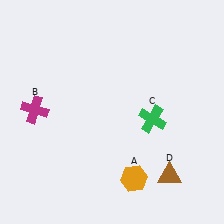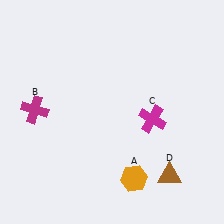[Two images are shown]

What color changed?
The cross (C) changed from green in Image 1 to magenta in Image 2.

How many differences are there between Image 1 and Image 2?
There is 1 difference between the two images.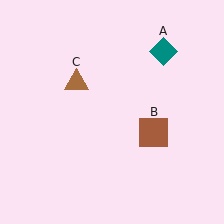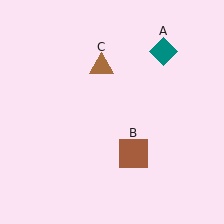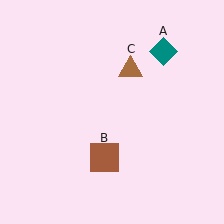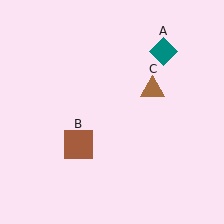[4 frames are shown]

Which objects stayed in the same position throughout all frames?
Teal diamond (object A) remained stationary.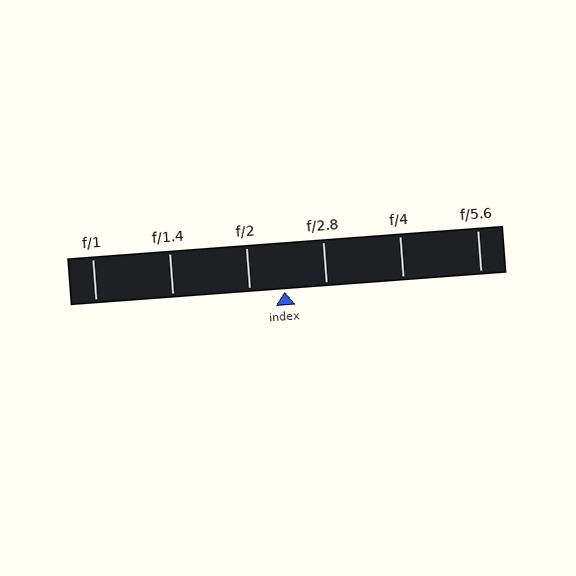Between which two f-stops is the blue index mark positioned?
The index mark is between f/2 and f/2.8.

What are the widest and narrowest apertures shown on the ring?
The widest aperture shown is f/1 and the narrowest is f/5.6.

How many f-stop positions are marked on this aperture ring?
There are 6 f-stop positions marked.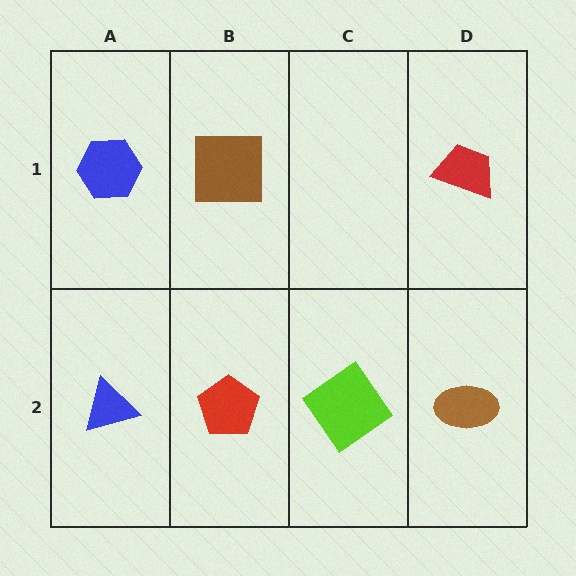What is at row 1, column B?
A brown square.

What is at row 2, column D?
A brown ellipse.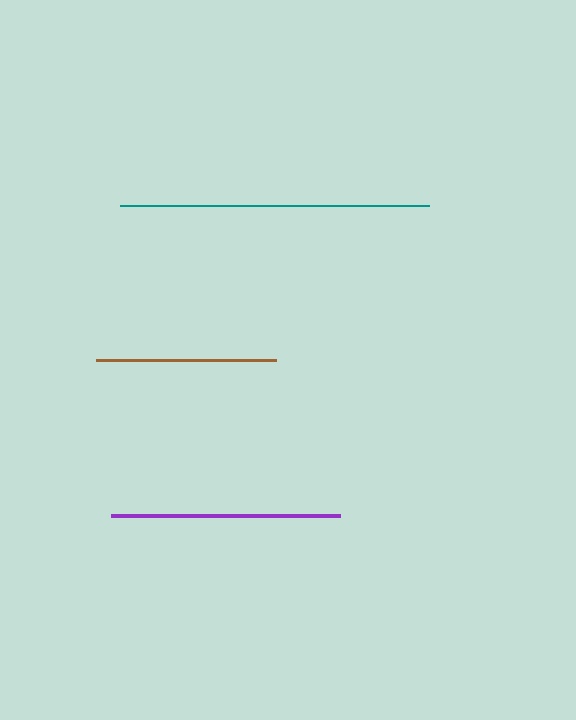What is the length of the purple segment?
The purple segment is approximately 229 pixels long.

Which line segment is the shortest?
The brown line is the shortest at approximately 180 pixels.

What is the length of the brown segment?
The brown segment is approximately 180 pixels long.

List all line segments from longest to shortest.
From longest to shortest: teal, purple, brown.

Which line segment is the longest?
The teal line is the longest at approximately 309 pixels.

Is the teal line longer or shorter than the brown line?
The teal line is longer than the brown line.